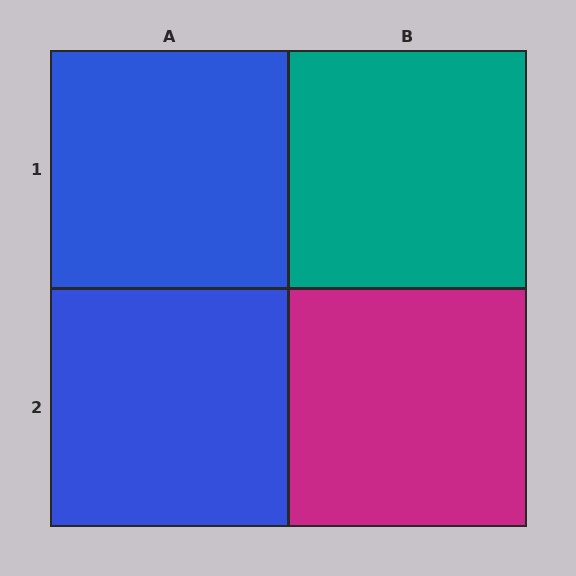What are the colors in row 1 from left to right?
Blue, teal.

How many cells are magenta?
1 cell is magenta.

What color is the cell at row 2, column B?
Magenta.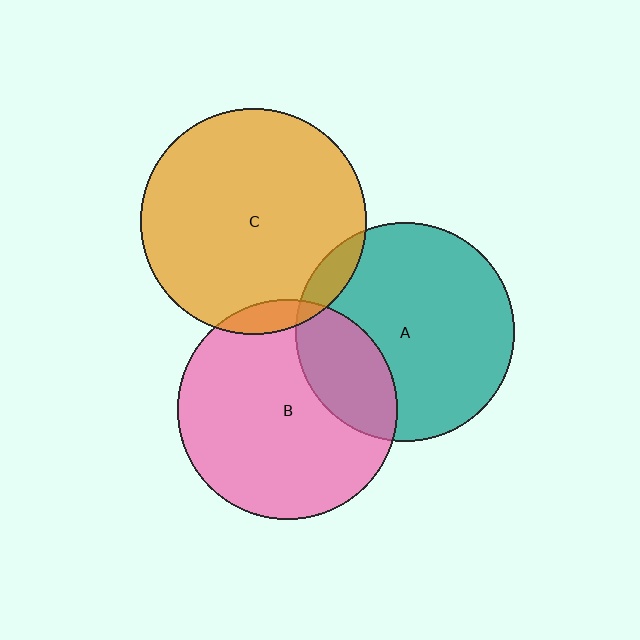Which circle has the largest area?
Circle C (orange).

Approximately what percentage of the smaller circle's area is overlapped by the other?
Approximately 5%.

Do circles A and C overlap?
Yes.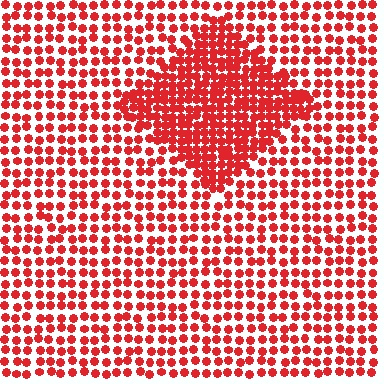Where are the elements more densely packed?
The elements are more densely packed inside the diamond boundary.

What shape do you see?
I see a diamond.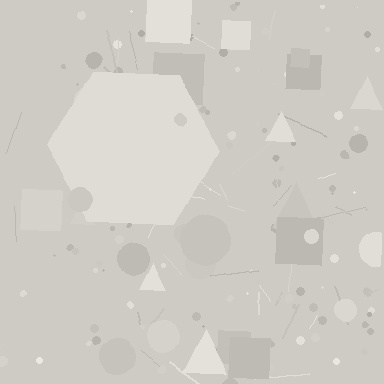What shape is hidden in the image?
A hexagon is hidden in the image.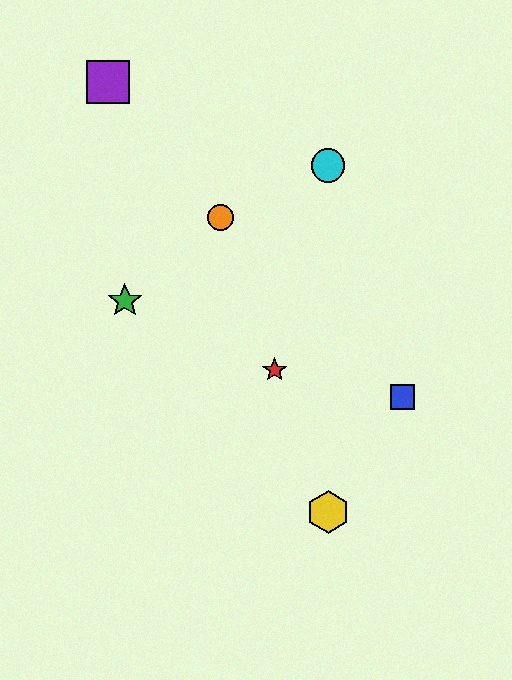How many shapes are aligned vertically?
2 shapes (the yellow hexagon, the cyan circle) are aligned vertically.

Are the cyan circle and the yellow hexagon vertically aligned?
Yes, both are at x≈328.